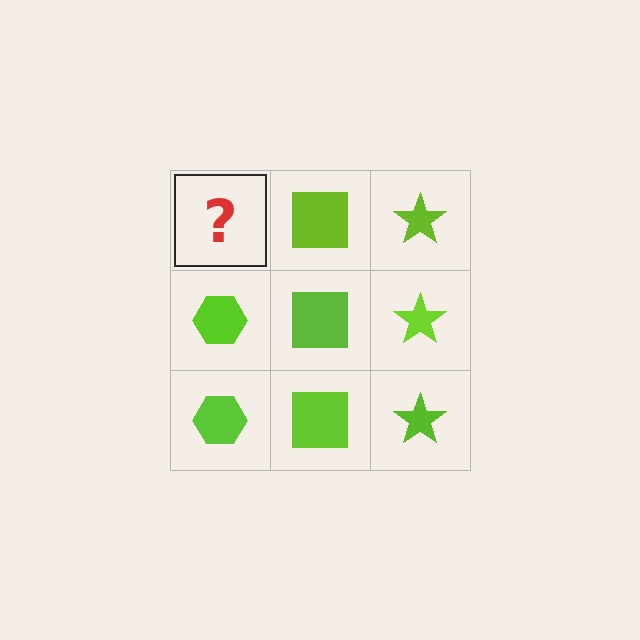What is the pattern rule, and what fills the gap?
The rule is that each column has a consistent shape. The gap should be filled with a lime hexagon.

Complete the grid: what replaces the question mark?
The question mark should be replaced with a lime hexagon.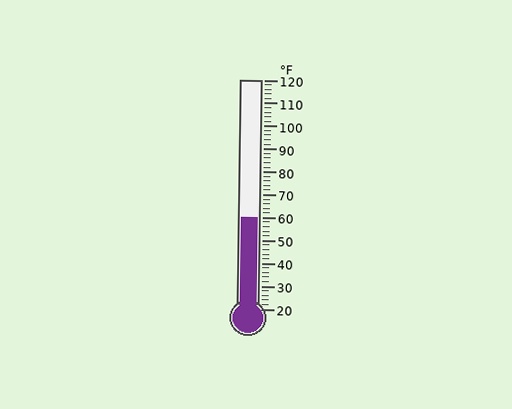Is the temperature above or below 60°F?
The temperature is at 60°F.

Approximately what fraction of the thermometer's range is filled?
The thermometer is filled to approximately 40% of its range.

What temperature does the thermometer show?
The thermometer shows approximately 60°F.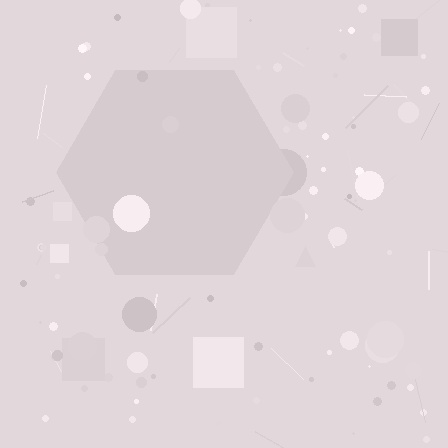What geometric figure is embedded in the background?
A hexagon is embedded in the background.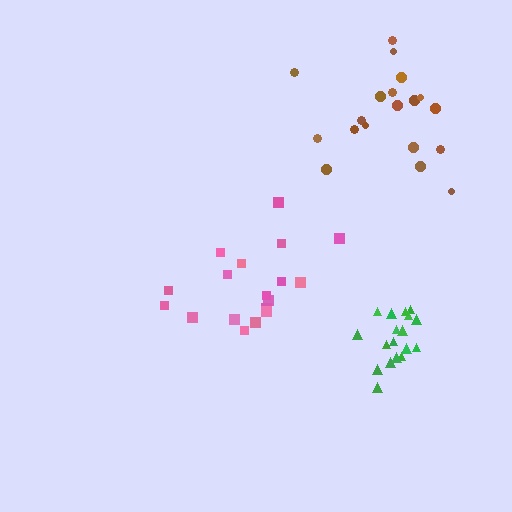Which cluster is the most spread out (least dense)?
Pink.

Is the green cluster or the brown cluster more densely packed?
Green.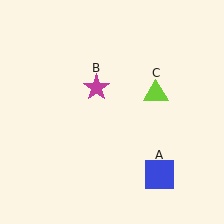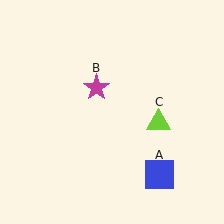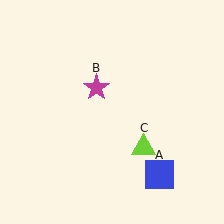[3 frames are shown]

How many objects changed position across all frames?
1 object changed position: lime triangle (object C).